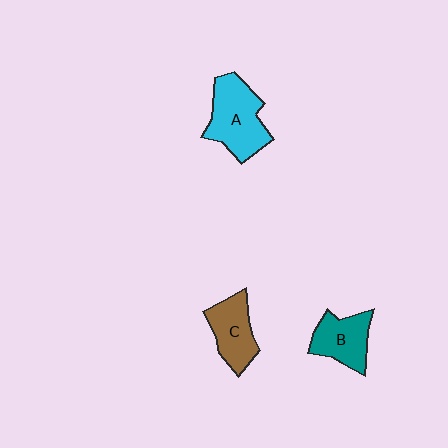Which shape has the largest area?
Shape A (cyan).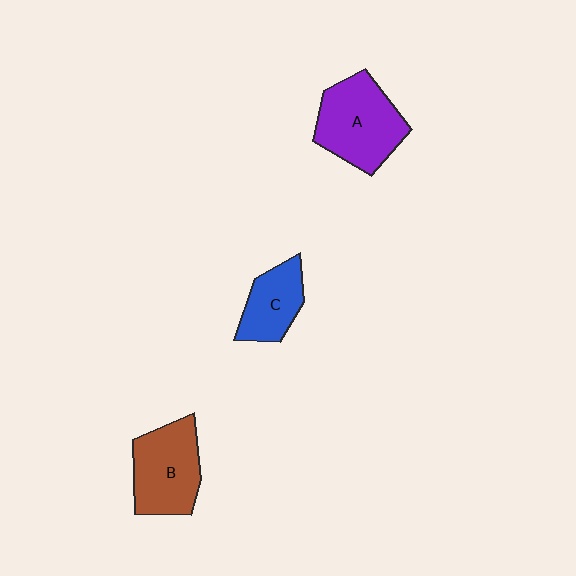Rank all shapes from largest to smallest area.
From largest to smallest: A (purple), B (brown), C (blue).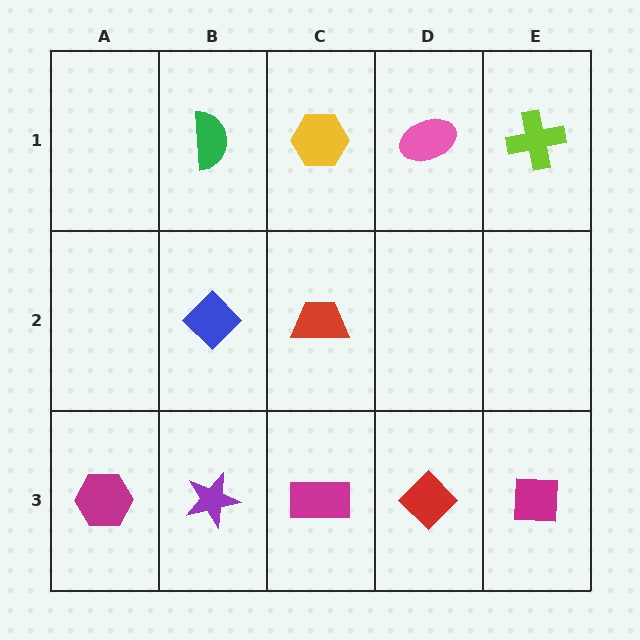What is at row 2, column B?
A blue diamond.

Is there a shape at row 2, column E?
No, that cell is empty.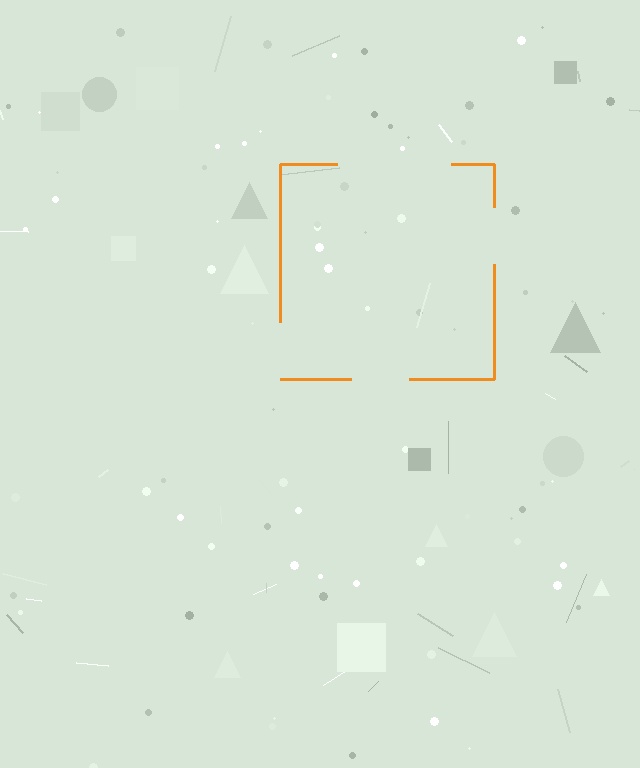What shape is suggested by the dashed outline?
The dashed outline suggests a square.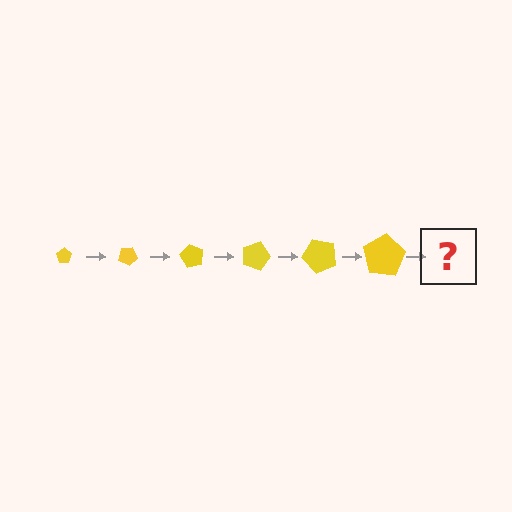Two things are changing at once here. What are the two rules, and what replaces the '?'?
The two rules are that the pentagon grows larger each step and it rotates 30 degrees each step. The '?' should be a pentagon, larger than the previous one and rotated 180 degrees from the start.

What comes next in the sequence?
The next element should be a pentagon, larger than the previous one and rotated 180 degrees from the start.